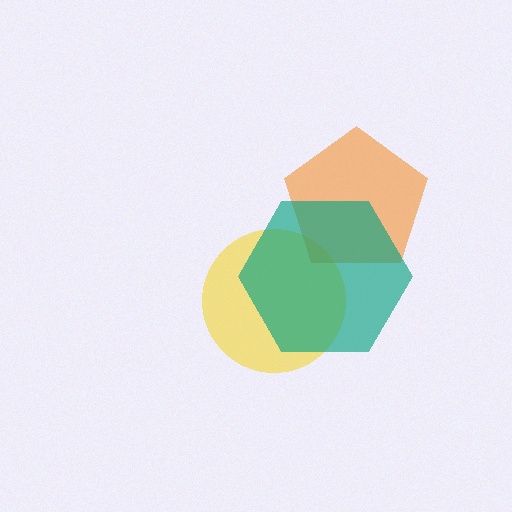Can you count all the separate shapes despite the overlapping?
Yes, there are 3 separate shapes.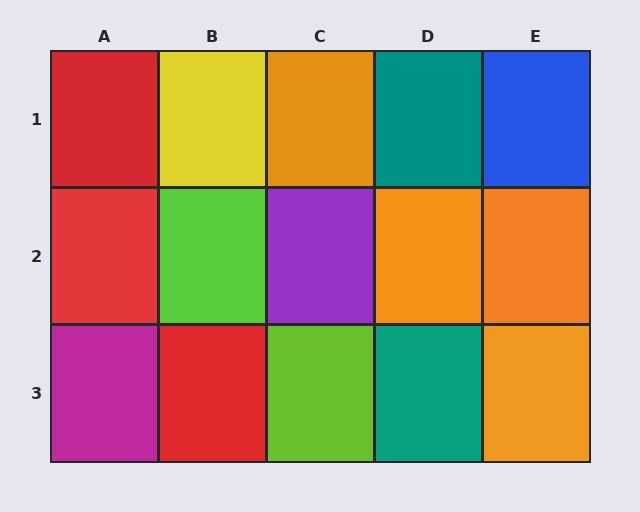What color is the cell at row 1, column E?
Blue.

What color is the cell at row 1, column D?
Teal.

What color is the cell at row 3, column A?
Magenta.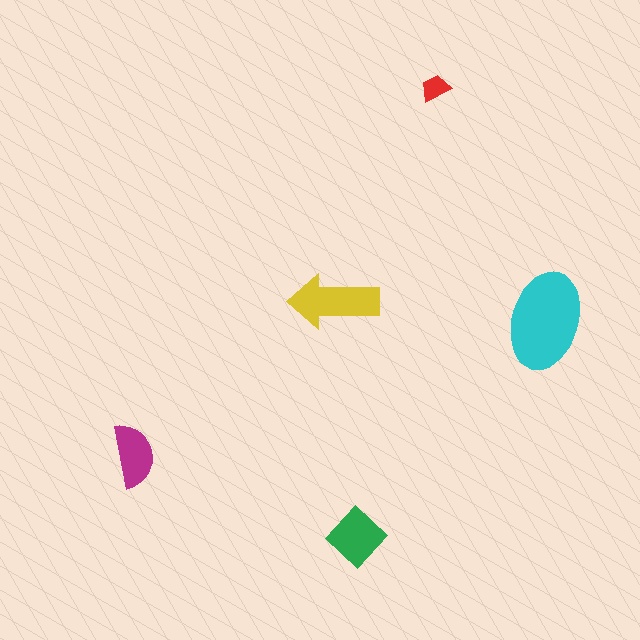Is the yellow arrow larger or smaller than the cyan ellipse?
Smaller.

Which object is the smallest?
The red trapezoid.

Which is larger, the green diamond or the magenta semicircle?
The green diamond.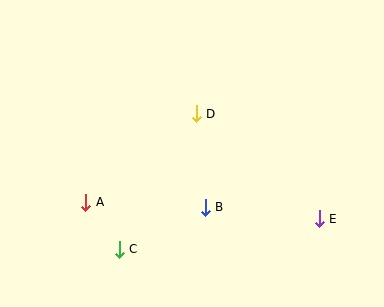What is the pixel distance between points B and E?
The distance between B and E is 115 pixels.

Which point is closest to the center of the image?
Point D at (196, 114) is closest to the center.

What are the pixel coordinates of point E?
Point E is at (319, 219).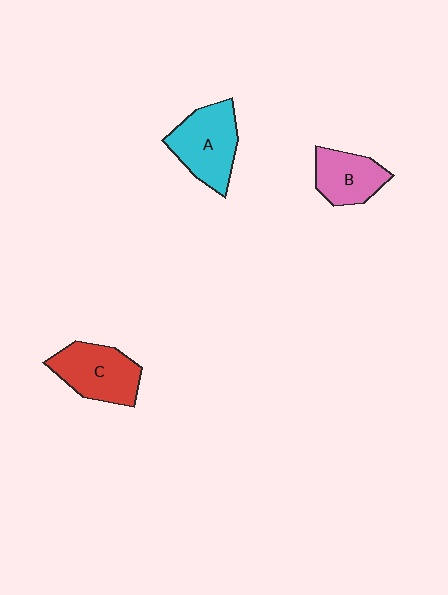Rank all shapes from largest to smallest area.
From largest to smallest: A (cyan), C (red), B (pink).